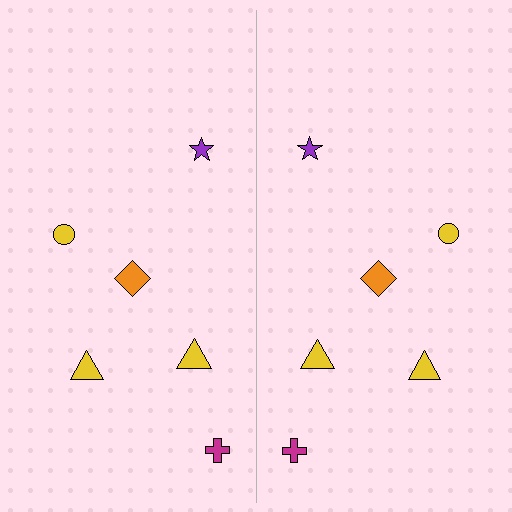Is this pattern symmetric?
Yes, this pattern has bilateral (reflection) symmetry.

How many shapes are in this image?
There are 12 shapes in this image.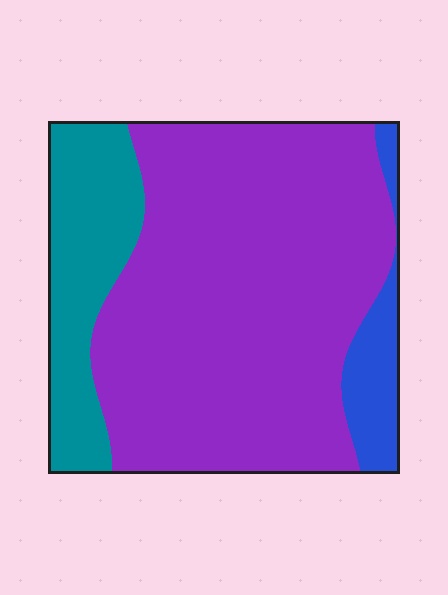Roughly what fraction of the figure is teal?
Teal covers 20% of the figure.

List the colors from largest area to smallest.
From largest to smallest: purple, teal, blue.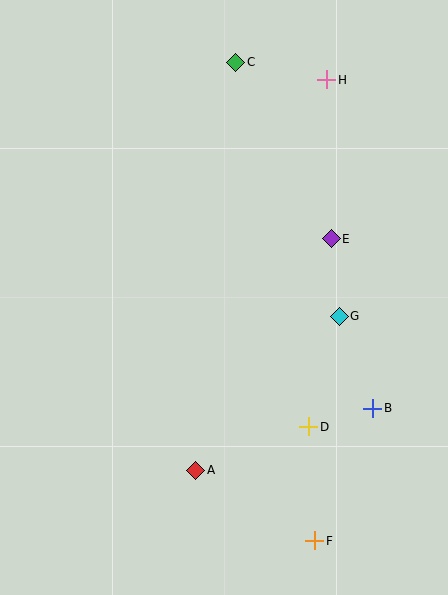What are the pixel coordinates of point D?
Point D is at (309, 427).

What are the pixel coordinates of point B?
Point B is at (373, 408).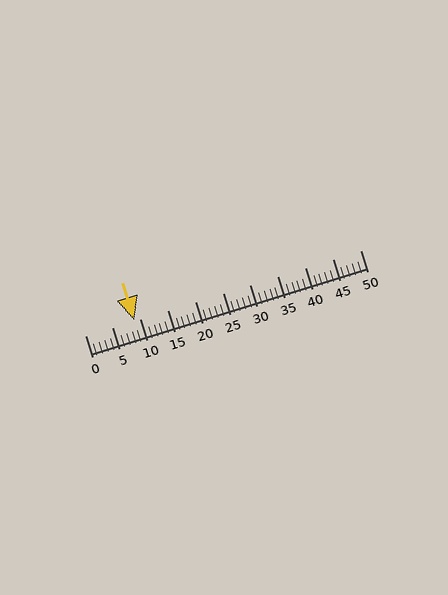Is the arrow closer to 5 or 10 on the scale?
The arrow is closer to 10.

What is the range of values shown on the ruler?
The ruler shows values from 0 to 50.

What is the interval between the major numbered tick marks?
The major tick marks are spaced 5 units apart.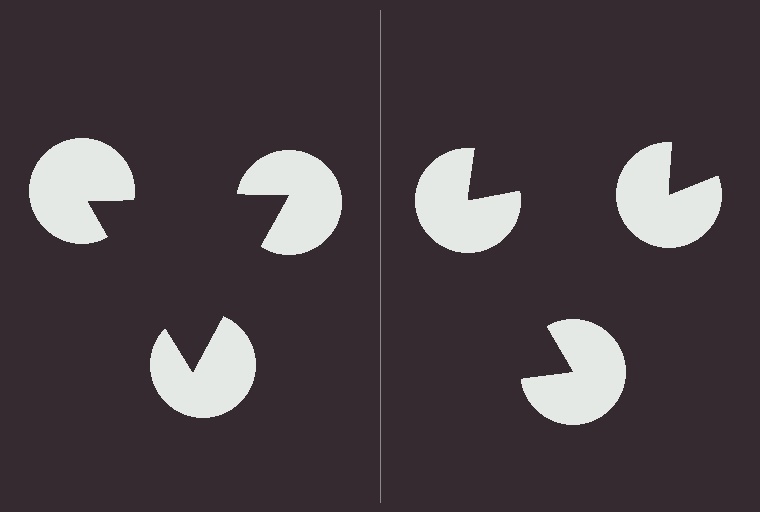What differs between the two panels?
The pac-man discs are positioned identically on both sides; only the wedge orientations differ. On the left they align to a triangle; on the right they are misaligned.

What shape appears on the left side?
An illusory triangle.